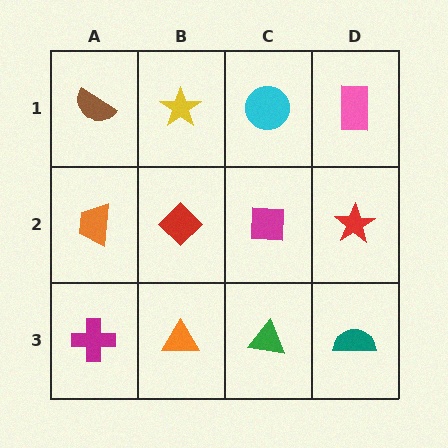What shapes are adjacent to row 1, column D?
A red star (row 2, column D), a cyan circle (row 1, column C).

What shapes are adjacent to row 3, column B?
A red diamond (row 2, column B), a magenta cross (row 3, column A), a green triangle (row 3, column C).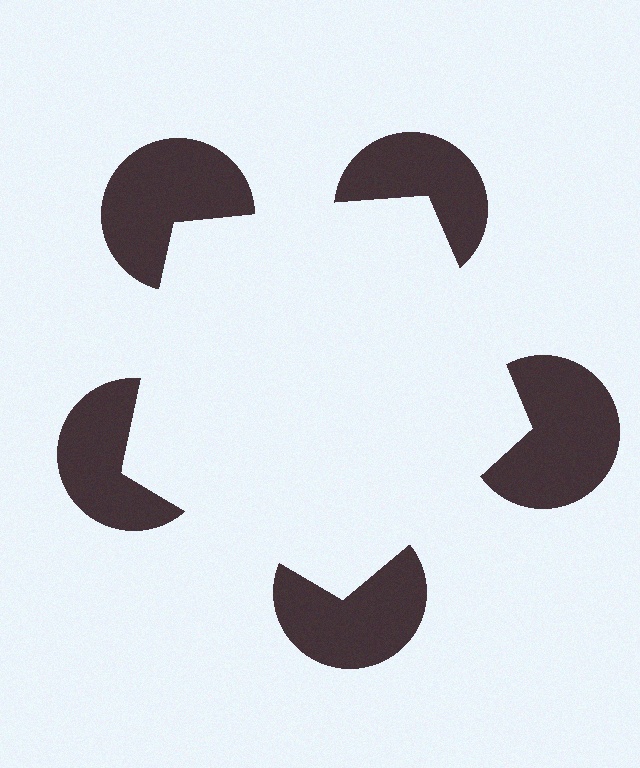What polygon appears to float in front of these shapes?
An illusory pentagon — its edges are inferred from the aligned wedge cuts in the pac-man discs, not physically drawn.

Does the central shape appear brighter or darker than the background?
It typically appears slightly brighter than the background, even though no actual brightness change is drawn.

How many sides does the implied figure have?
5 sides.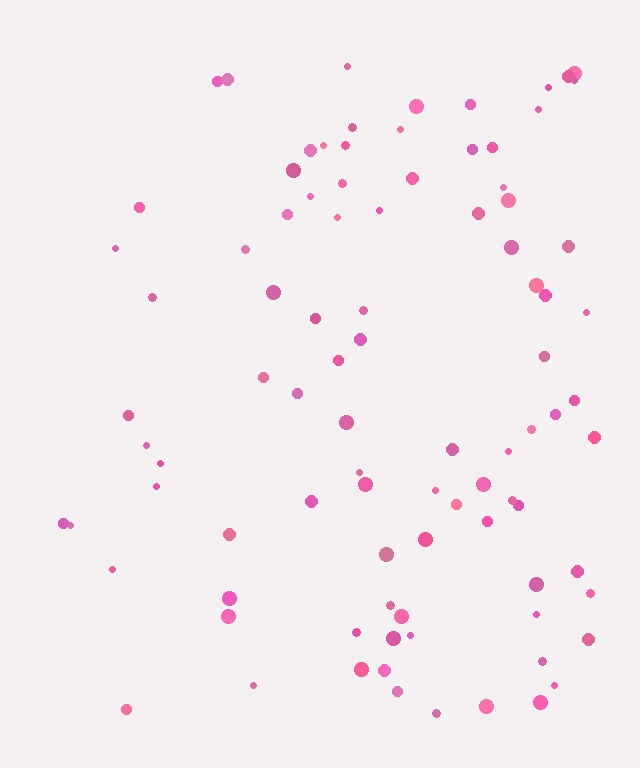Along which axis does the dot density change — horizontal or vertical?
Horizontal.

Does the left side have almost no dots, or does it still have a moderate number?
Still a moderate number, just noticeably fewer than the right.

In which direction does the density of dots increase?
From left to right, with the right side densest.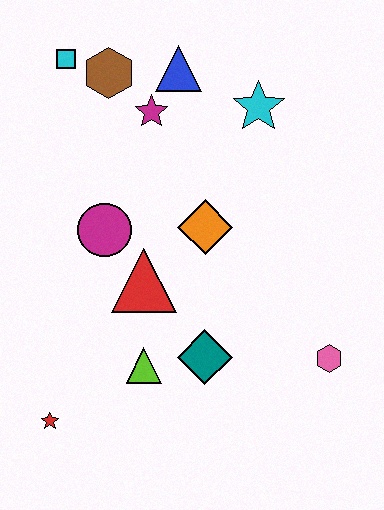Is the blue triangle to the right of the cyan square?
Yes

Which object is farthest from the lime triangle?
The cyan square is farthest from the lime triangle.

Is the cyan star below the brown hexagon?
Yes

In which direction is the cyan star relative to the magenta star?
The cyan star is to the right of the magenta star.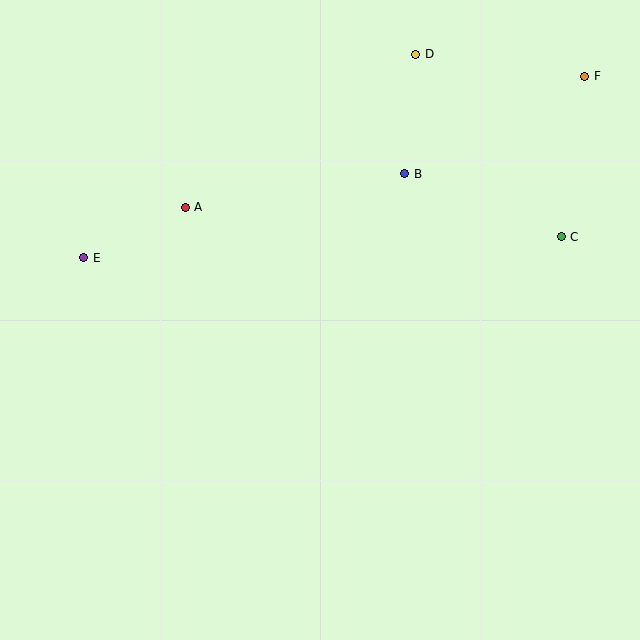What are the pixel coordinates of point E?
Point E is at (84, 258).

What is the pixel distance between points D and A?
The distance between D and A is 277 pixels.